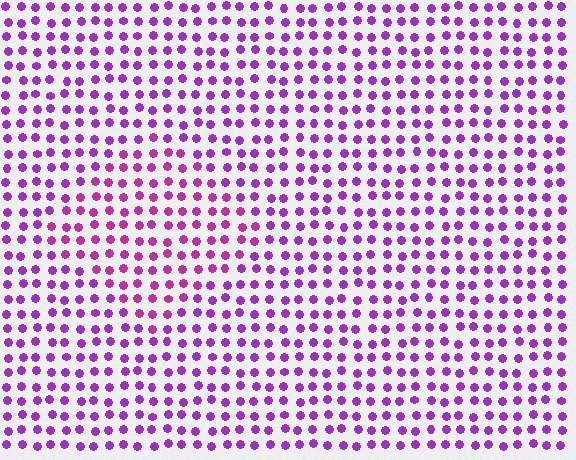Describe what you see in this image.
The image is filled with small purple elements in a uniform arrangement. A diamond-shaped region is visible where the elements are tinted to a slightly different hue, forming a subtle color boundary.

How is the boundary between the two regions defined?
The boundary is defined purely by a slight shift in hue (about 25 degrees). Spacing, size, and orientation are identical on both sides.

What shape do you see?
I see a diamond.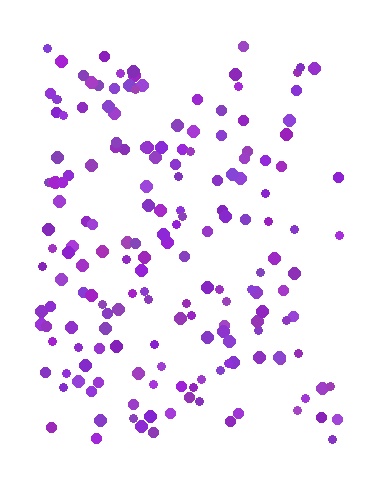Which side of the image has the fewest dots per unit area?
The right.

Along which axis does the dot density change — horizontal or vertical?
Horizontal.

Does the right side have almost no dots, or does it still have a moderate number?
Still a moderate number, just noticeably fewer than the left.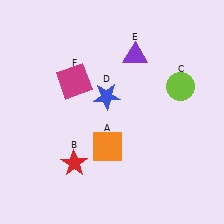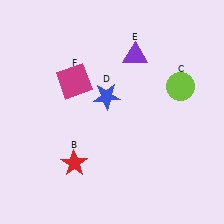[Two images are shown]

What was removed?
The orange square (A) was removed in Image 2.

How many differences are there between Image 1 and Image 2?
There is 1 difference between the two images.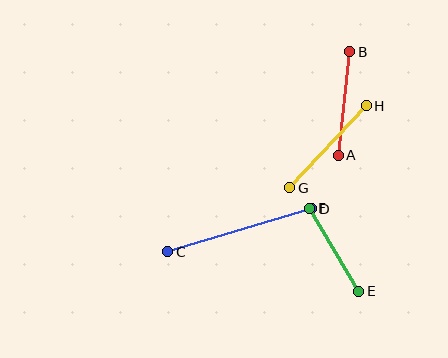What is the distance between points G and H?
The distance is approximately 112 pixels.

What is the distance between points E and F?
The distance is approximately 96 pixels.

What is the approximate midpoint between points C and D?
The midpoint is at approximately (239, 230) pixels.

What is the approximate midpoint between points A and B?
The midpoint is at approximately (344, 104) pixels.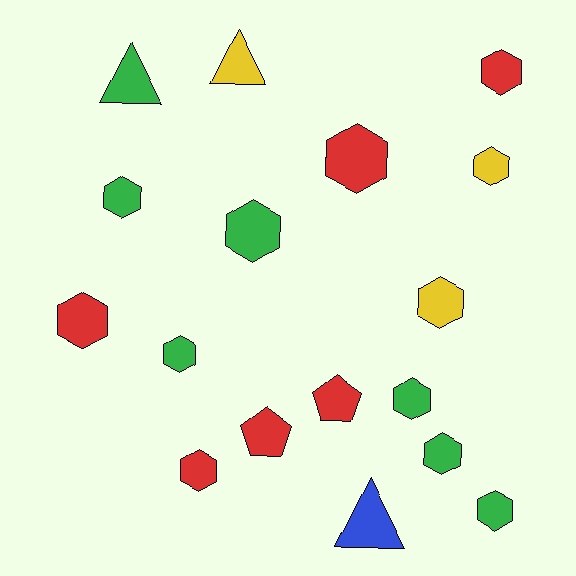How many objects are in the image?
There are 17 objects.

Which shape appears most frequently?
Hexagon, with 12 objects.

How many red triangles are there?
There are no red triangles.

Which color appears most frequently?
Green, with 7 objects.